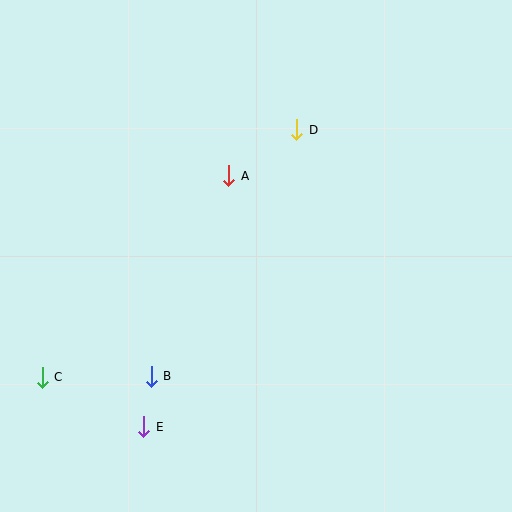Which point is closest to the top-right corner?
Point D is closest to the top-right corner.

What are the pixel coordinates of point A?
Point A is at (229, 176).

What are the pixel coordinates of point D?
Point D is at (297, 130).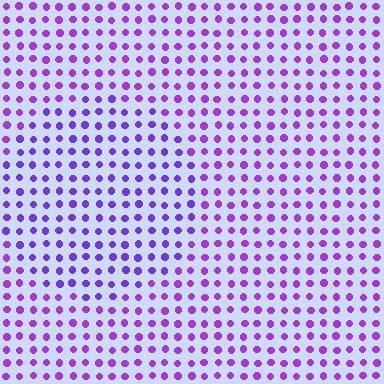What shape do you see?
I see a circle.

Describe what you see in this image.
The image is filled with small purple elements in a uniform arrangement. A circle-shaped region is visible where the elements are tinted to a slightly different hue, forming a subtle color boundary.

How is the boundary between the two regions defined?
The boundary is defined purely by a slight shift in hue (about 21 degrees). Spacing, size, and orientation are identical on both sides.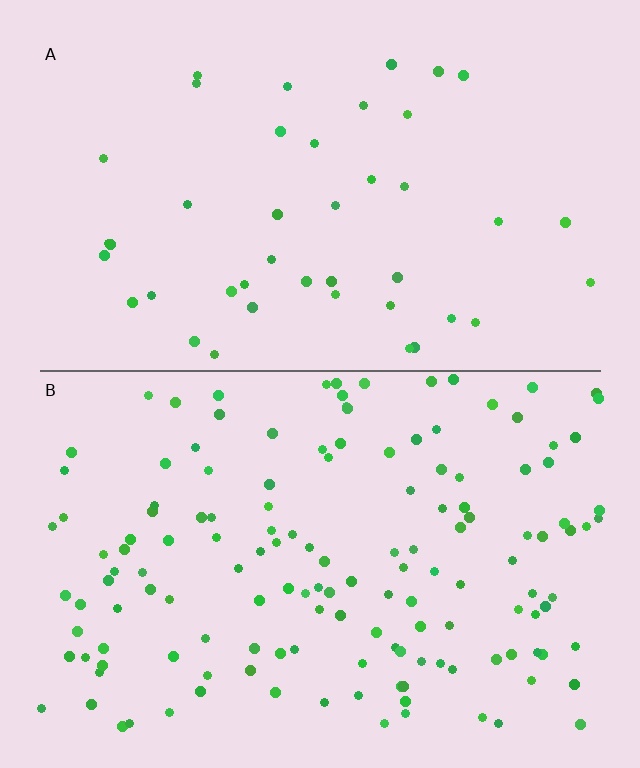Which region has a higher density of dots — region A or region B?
B (the bottom).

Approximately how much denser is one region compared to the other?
Approximately 3.4× — region B over region A.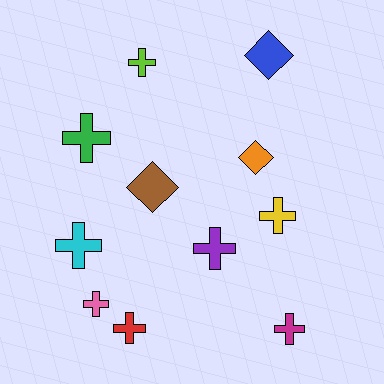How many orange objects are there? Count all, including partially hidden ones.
There is 1 orange object.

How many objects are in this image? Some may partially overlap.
There are 11 objects.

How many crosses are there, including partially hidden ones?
There are 8 crosses.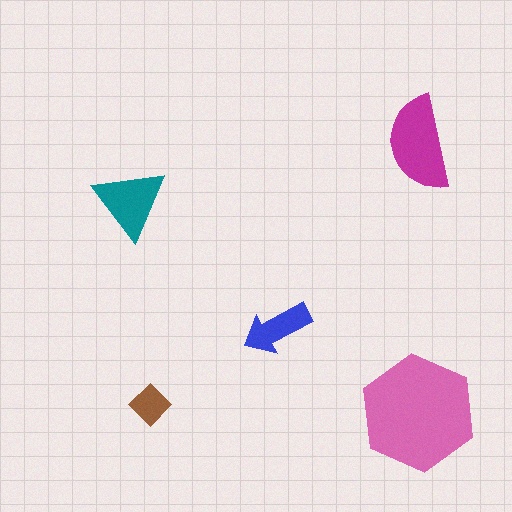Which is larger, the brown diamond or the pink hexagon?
The pink hexagon.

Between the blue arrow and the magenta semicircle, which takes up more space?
The magenta semicircle.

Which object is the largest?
The pink hexagon.